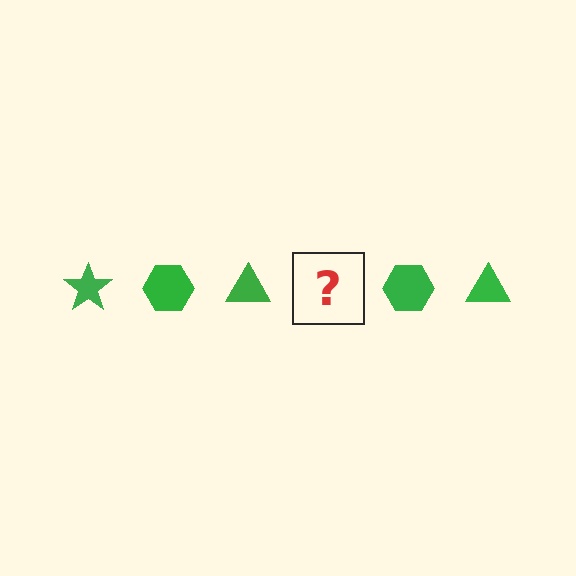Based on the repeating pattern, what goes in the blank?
The blank should be a green star.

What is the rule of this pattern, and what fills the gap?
The rule is that the pattern cycles through star, hexagon, triangle shapes in green. The gap should be filled with a green star.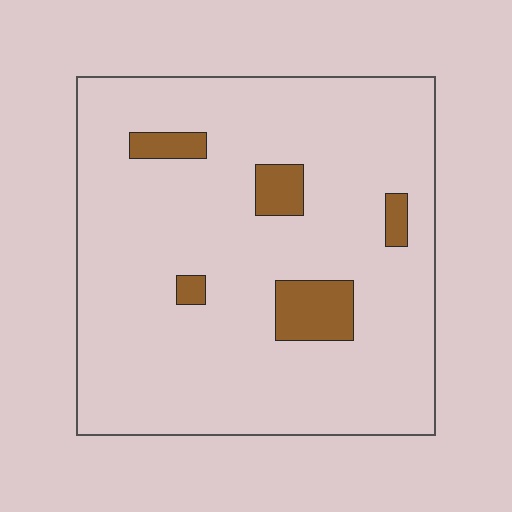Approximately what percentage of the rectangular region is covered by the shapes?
Approximately 10%.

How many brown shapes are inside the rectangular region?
5.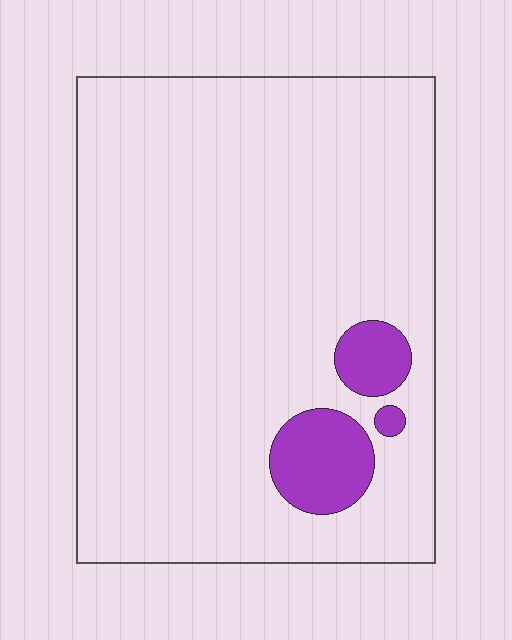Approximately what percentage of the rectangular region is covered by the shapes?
Approximately 10%.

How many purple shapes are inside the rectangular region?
3.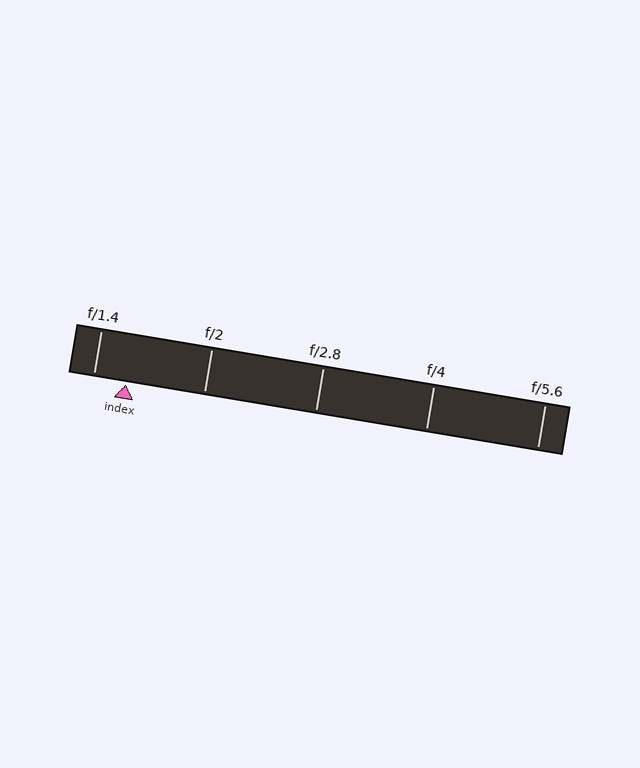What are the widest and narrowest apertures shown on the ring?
The widest aperture shown is f/1.4 and the narrowest is f/5.6.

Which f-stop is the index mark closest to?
The index mark is closest to f/1.4.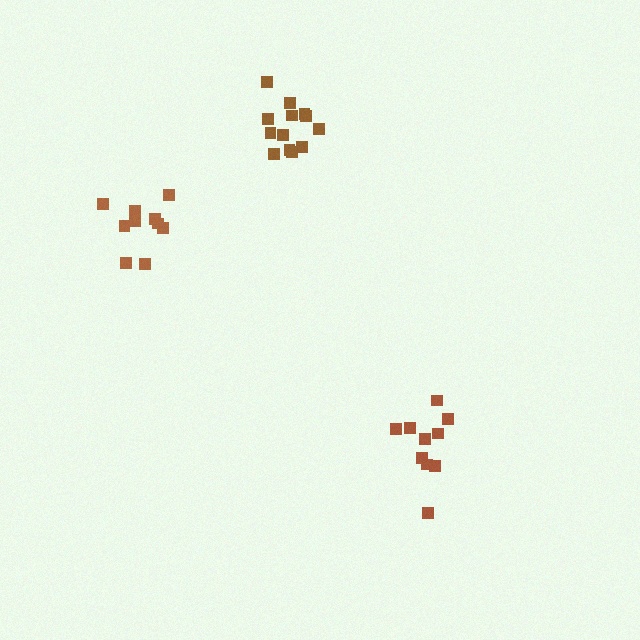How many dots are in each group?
Group 1: 10 dots, Group 2: 10 dots, Group 3: 13 dots (33 total).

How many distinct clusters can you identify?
There are 3 distinct clusters.